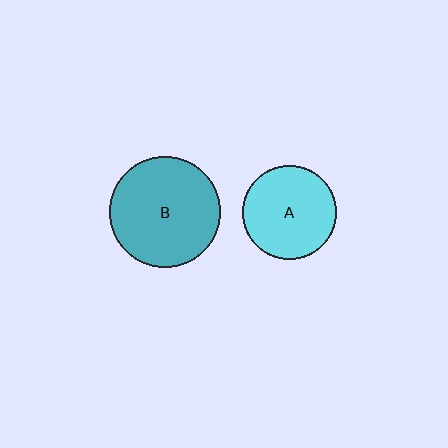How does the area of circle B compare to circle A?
Approximately 1.4 times.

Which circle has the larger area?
Circle B (teal).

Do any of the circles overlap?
No, none of the circles overlap.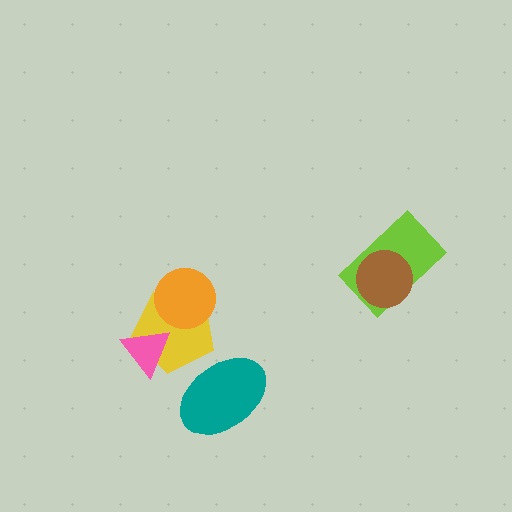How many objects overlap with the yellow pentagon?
3 objects overlap with the yellow pentagon.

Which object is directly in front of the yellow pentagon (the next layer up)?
The orange circle is directly in front of the yellow pentagon.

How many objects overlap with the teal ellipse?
1 object overlaps with the teal ellipse.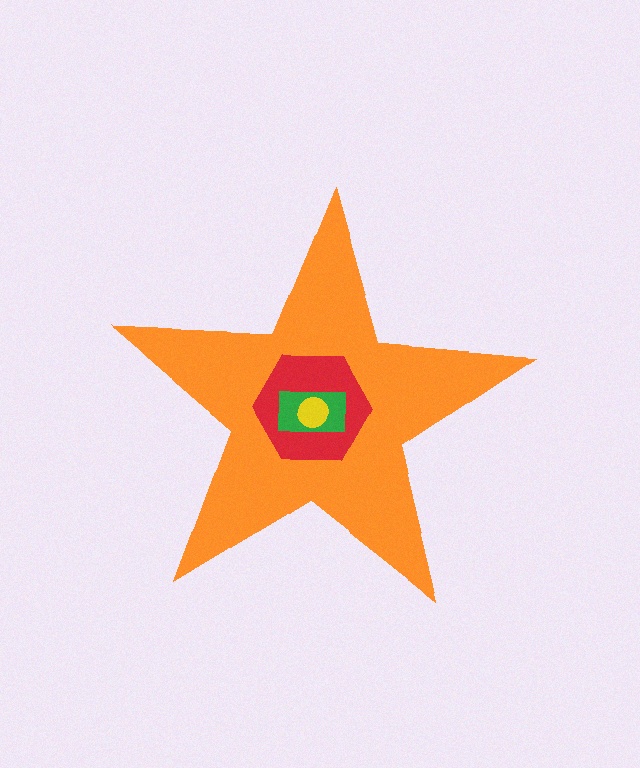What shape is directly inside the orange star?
The red hexagon.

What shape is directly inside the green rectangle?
The yellow circle.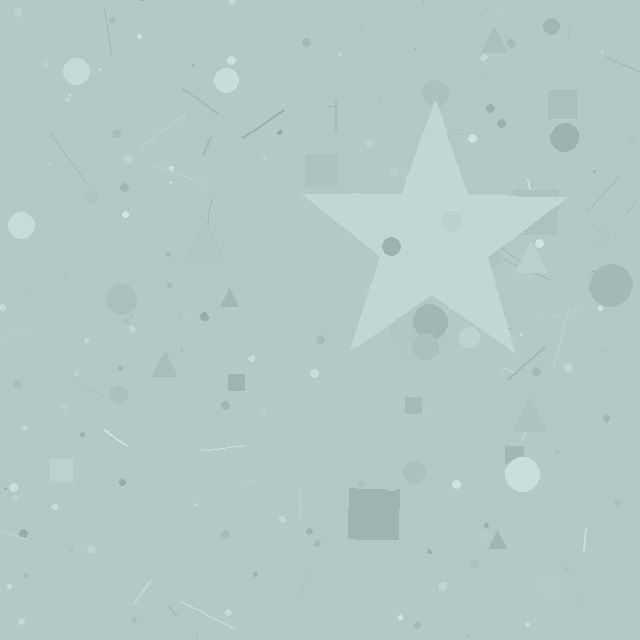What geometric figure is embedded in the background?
A star is embedded in the background.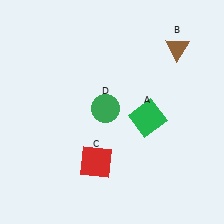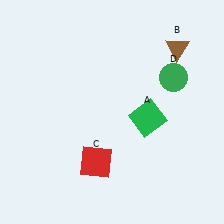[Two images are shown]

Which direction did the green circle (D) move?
The green circle (D) moved right.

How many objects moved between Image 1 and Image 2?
1 object moved between the two images.